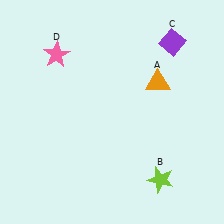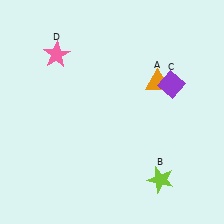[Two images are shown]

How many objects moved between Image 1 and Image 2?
1 object moved between the two images.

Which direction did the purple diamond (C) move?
The purple diamond (C) moved down.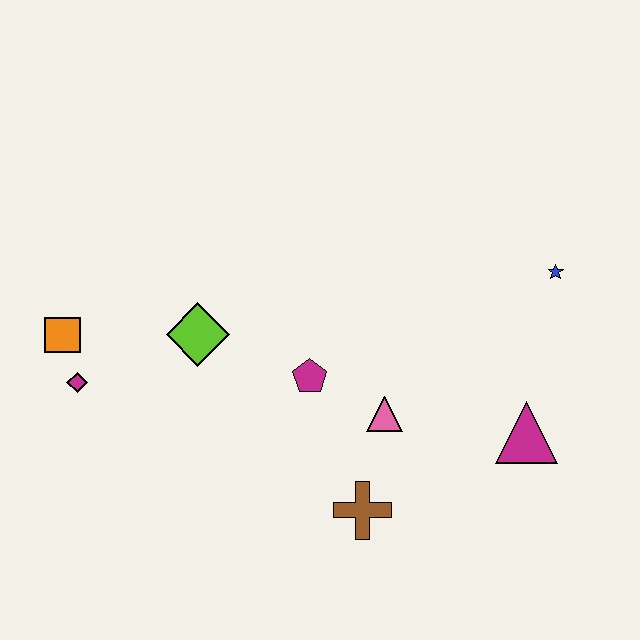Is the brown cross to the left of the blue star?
Yes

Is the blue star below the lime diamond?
No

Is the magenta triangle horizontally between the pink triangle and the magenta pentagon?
No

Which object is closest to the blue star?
The magenta triangle is closest to the blue star.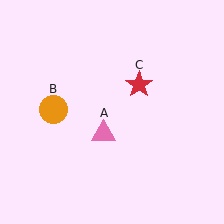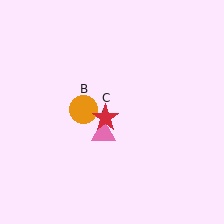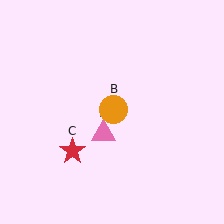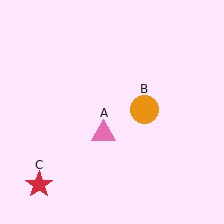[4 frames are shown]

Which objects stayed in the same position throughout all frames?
Pink triangle (object A) remained stationary.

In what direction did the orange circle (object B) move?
The orange circle (object B) moved right.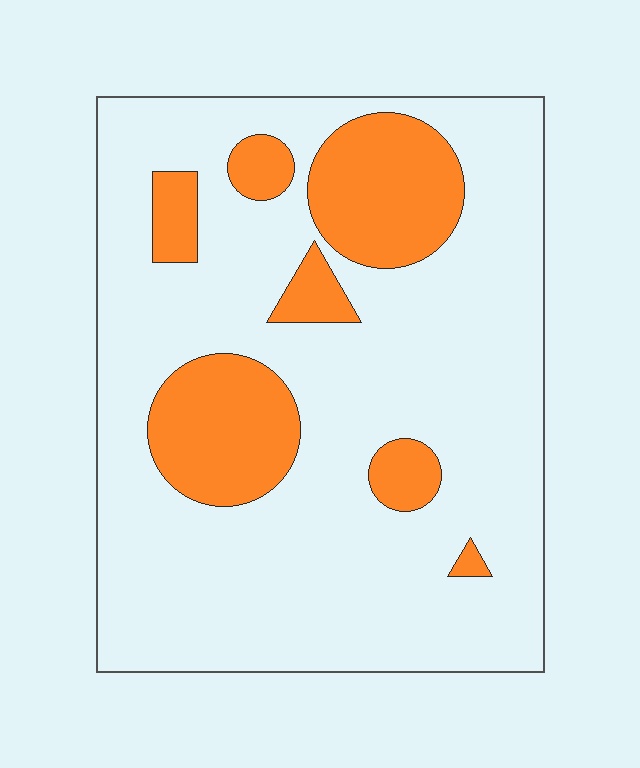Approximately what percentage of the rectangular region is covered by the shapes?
Approximately 20%.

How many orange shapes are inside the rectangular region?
7.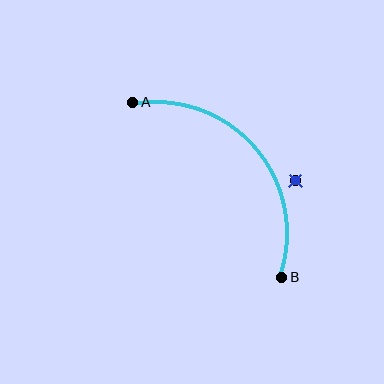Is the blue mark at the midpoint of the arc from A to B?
No — the blue mark does not lie on the arc at all. It sits slightly outside the curve.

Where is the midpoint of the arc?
The arc midpoint is the point on the curve farthest from the straight line joining A and B. It sits above and to the right of that line.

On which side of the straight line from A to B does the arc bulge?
The arc bulges above and to the right of the straight line connecting A and B.